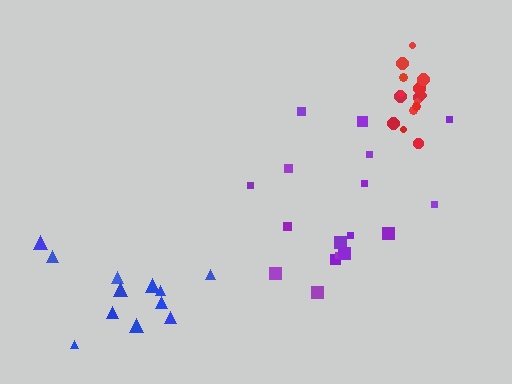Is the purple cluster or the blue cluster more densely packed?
Blue.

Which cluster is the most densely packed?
Red.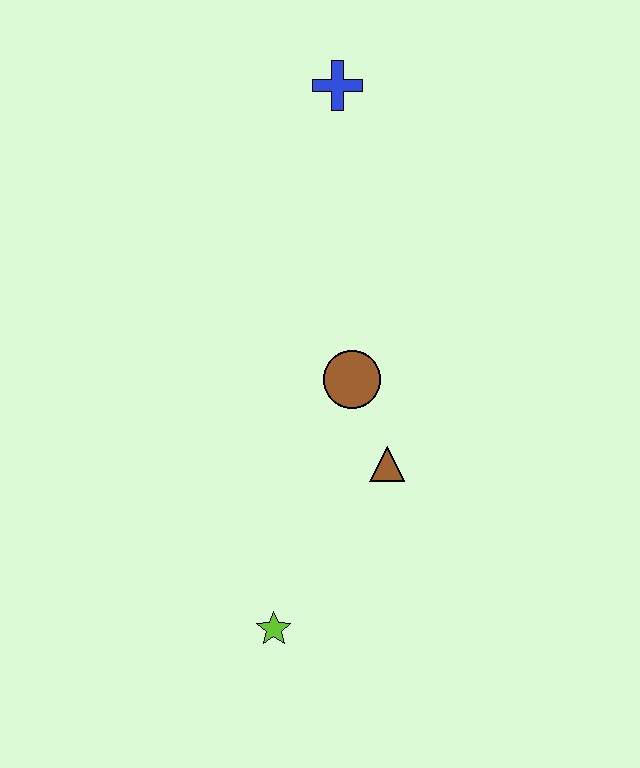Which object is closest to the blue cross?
The brown circle is closest to the blue cross.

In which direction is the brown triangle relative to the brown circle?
The brown triangle is below the brown circle.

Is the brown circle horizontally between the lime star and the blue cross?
No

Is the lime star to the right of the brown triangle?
No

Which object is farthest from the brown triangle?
The blue cross is farthest from the brown triangle.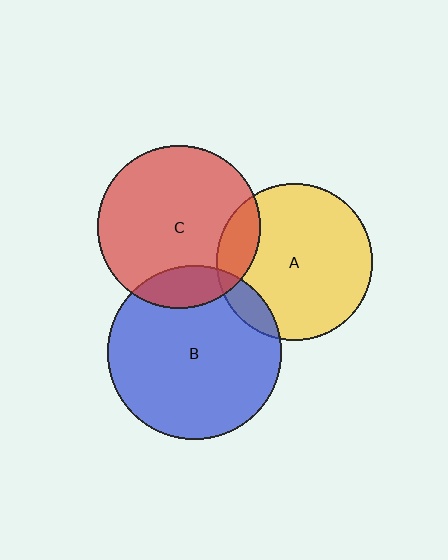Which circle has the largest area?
Circle B (blue).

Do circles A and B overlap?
Yes.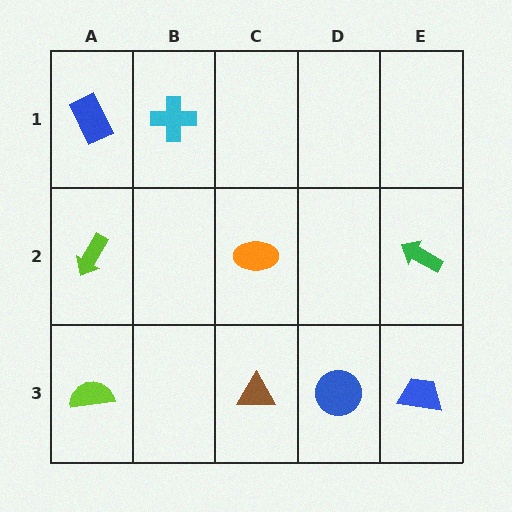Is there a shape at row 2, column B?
No, that cell is empty.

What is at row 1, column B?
A cyan cross.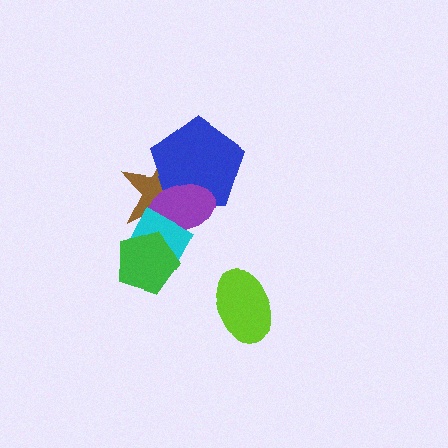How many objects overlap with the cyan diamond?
3 objects overlap with the cyan diamond.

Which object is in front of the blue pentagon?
The purple ellipse is in front of the blue pentagon.